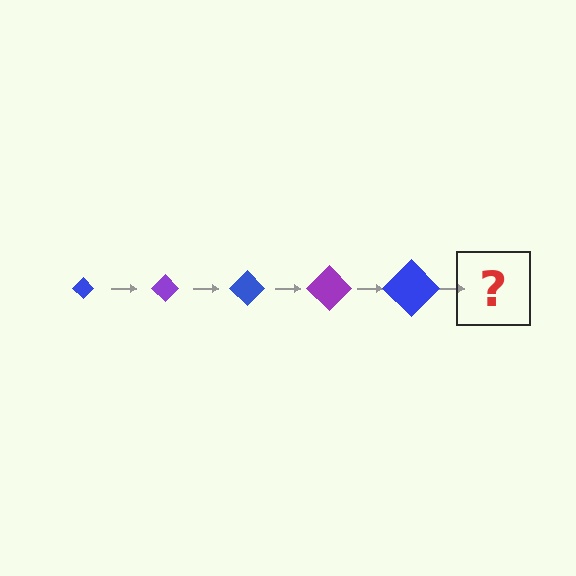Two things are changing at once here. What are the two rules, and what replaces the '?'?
The two rules are that the diamond grows larger each step and the color cycles through blue and purple. The '?' should be a purple diamond, larger than the previous one.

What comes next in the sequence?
The next element should be a purple diamond, larger than the previous one.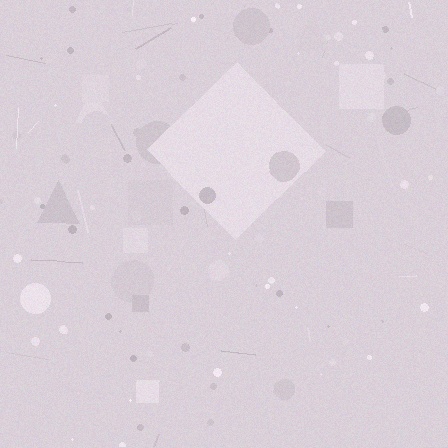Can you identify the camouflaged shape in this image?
The camouflaged shape is a diamond.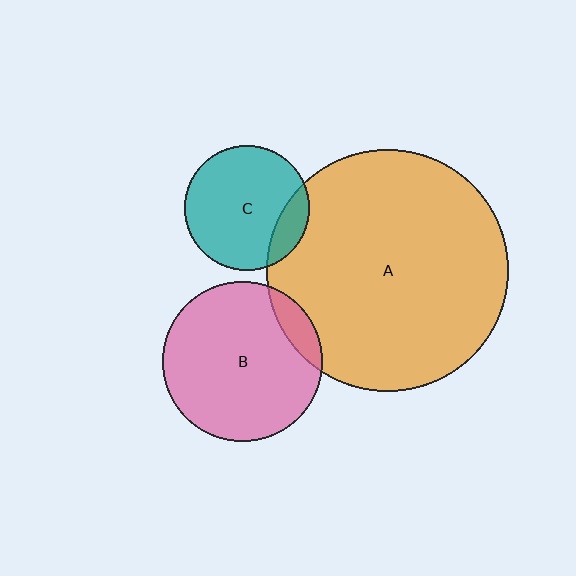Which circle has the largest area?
Circle A (orange).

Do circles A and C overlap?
Yes.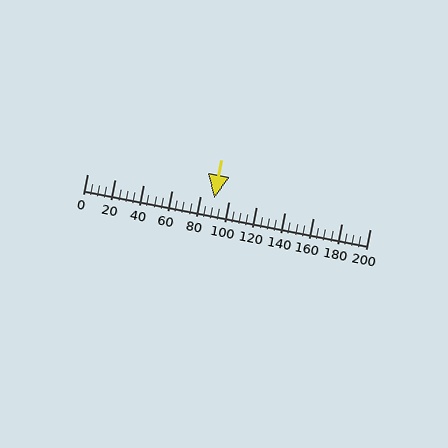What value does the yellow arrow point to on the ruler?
The yellow arrow points to approximately 90.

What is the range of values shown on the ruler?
The ruler shows values from 0 to 200.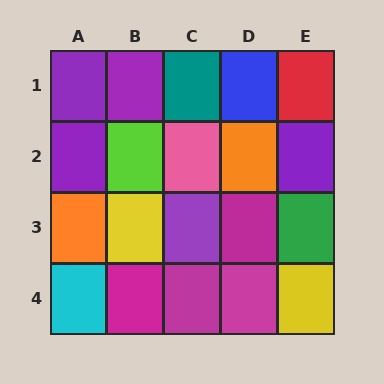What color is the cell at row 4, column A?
Cyan.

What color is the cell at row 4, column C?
Magenta.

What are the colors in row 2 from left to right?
Purple, lime, pink, orange, purple.